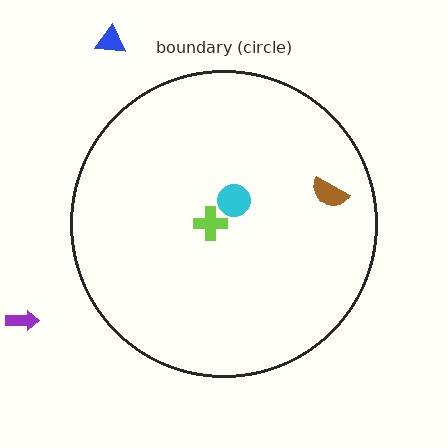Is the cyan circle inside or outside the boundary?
Inside.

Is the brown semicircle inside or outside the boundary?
Inside.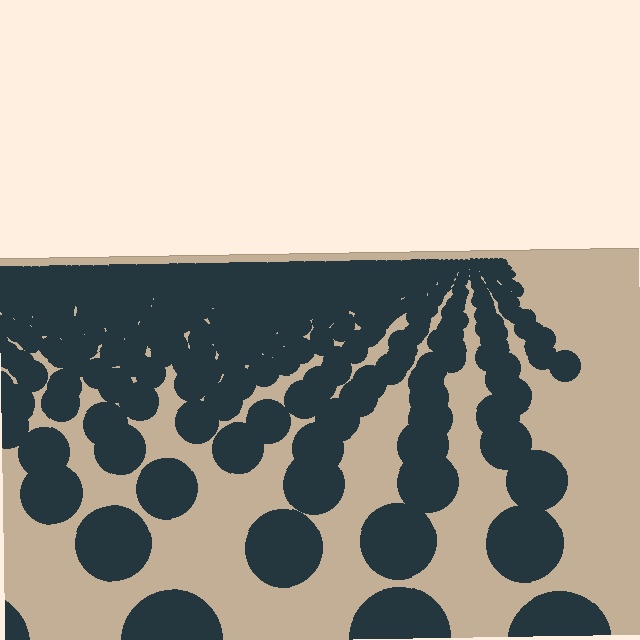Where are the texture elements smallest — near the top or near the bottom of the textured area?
Near the top.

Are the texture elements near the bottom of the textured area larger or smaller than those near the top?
Larger. Near the bottom, elements are closer to the viewer and appear at a bigger on-screen size.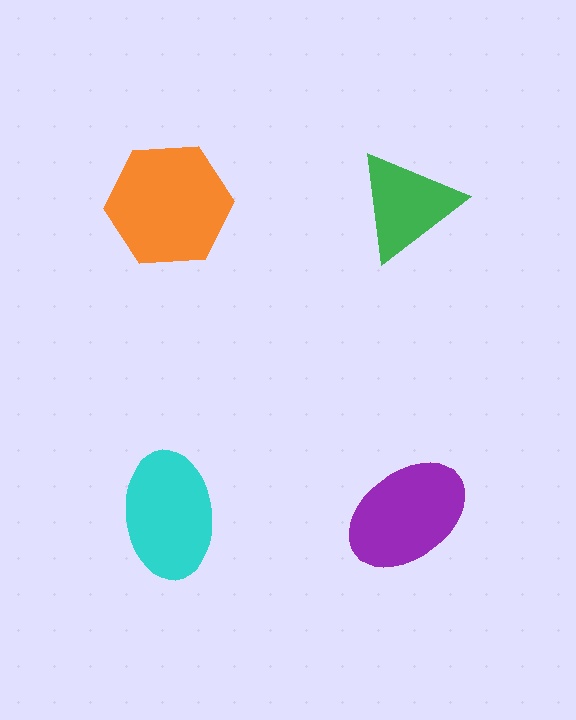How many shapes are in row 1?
2 shapes.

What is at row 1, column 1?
An orange hexagon.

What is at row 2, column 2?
A purple ellipse.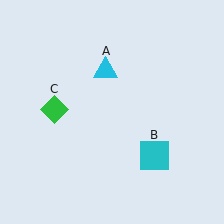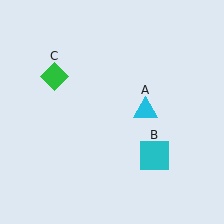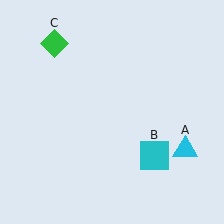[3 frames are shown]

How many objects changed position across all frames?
2 objects changed position: cyan triangle (object A), green diamond (object C).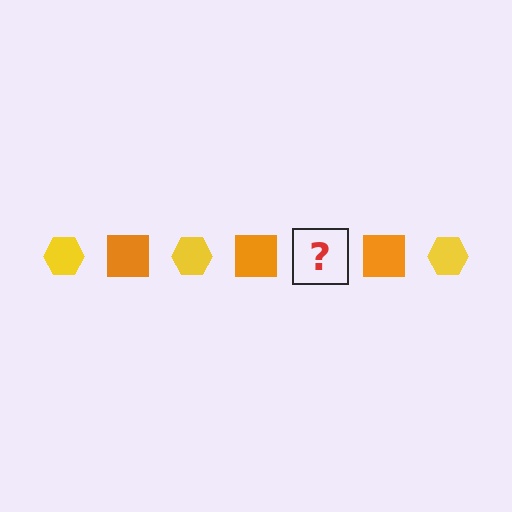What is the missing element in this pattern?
The missing element is a yellow hexagon.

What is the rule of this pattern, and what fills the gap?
The rule is that the pattern alternates between yellow hexagon and orange square. The gap should be filled with a yellow hexagon.